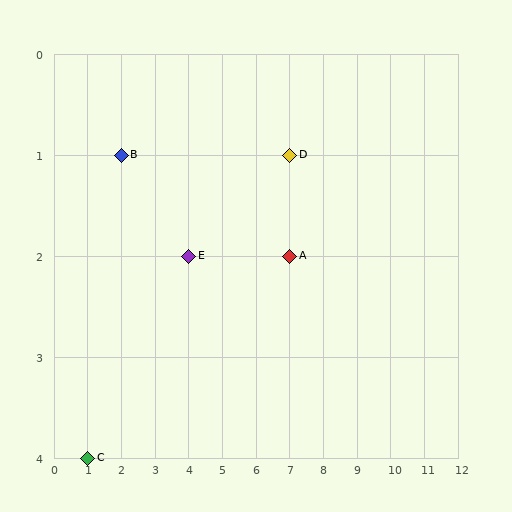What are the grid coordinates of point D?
Point D is at grid coordinates (7, 1).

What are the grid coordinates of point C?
Point C is at grid coordinates (1, 4).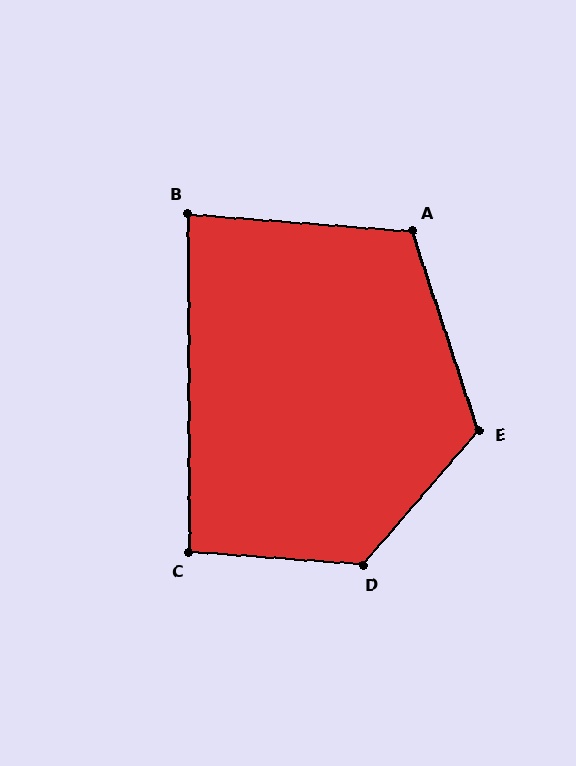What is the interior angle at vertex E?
Approximately 121 degrees (obtuse).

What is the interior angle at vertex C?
Approximately 94 degrees (approximately right).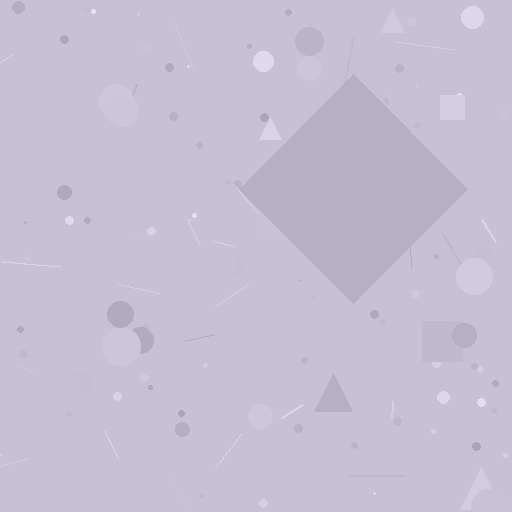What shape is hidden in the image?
A diamond is hidden in the image.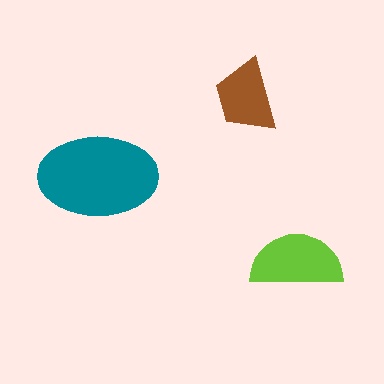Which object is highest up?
The brown trapezoid is topmost.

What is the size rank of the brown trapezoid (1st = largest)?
3rd.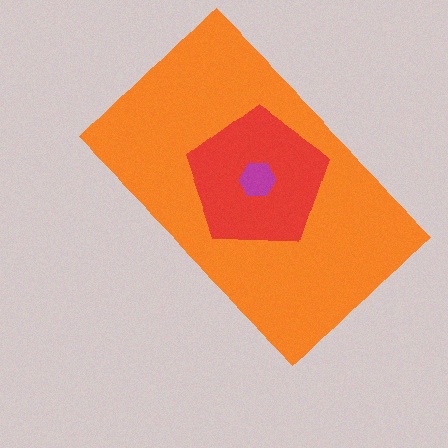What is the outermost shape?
The orange rectangle.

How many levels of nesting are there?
3.